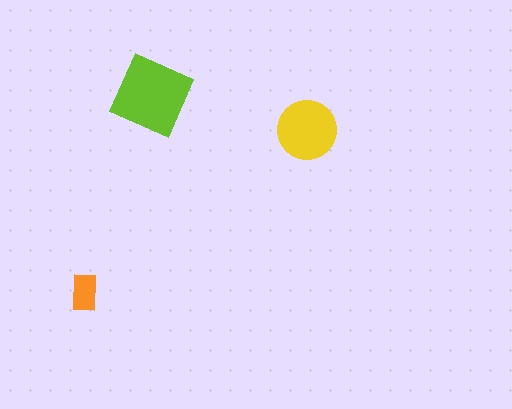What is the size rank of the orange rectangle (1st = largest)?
3rd.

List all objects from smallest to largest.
The orange rectangle, the yellow circle, the lime diamond.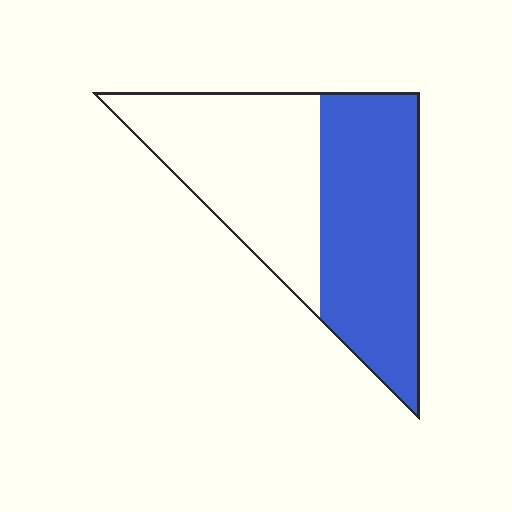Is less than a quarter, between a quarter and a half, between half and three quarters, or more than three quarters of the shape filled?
Between half and three quarters.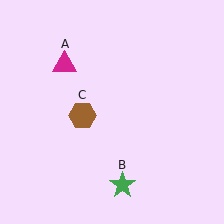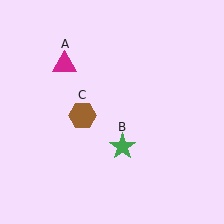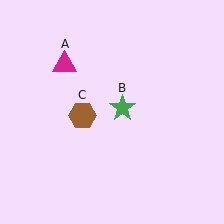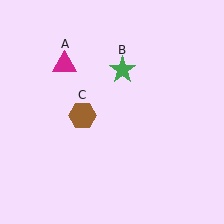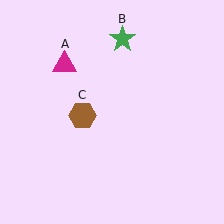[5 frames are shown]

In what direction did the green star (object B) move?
The green star (object B) moved up.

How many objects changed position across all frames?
1 object changed position: green star (object B).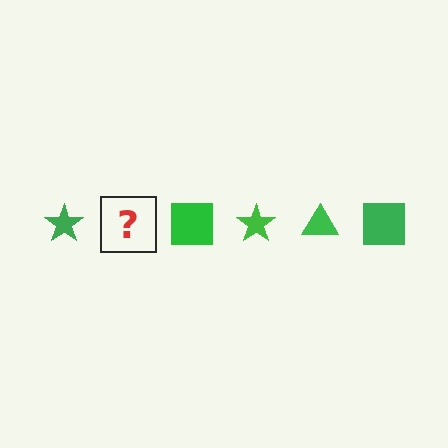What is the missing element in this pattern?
The missing element is a green triangle.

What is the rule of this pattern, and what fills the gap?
The rule is that the pattern cycles through star, triangle, square shapes in green. The gap should be filled with a green triangle.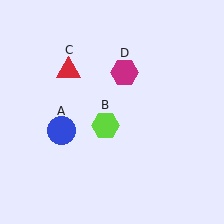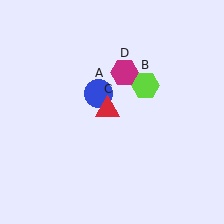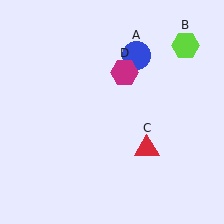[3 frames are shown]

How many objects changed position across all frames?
3 objects changed position: blue circle (object A), lime hexagon (object B), red triangle (object C).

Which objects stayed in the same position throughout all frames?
Magenta hexagon (object D) remained stationary.